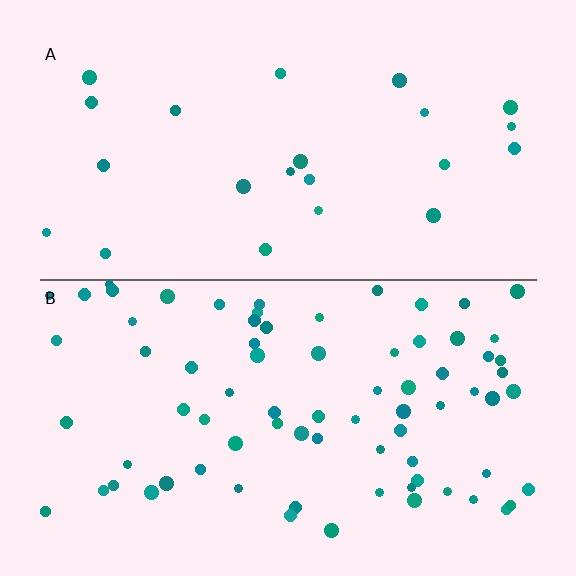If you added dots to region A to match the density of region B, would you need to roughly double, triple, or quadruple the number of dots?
Approximately triple.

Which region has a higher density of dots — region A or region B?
B (the bottom).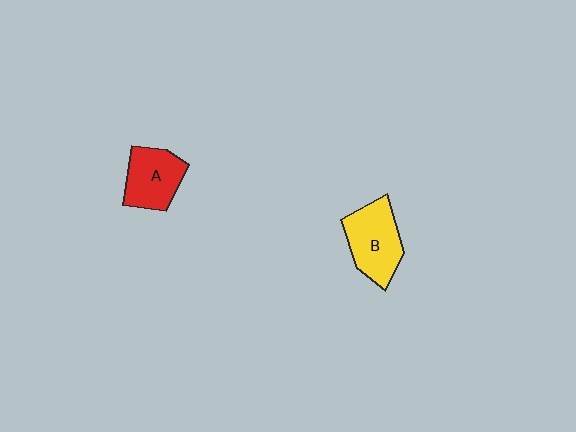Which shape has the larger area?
Shape B (yellow).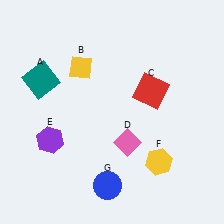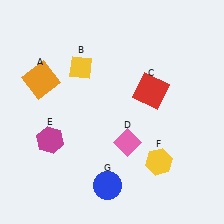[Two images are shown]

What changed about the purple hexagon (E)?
In Image 1, E is purple. In Image 2, it changed to magenta.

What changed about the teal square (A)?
In Image 1, A is teal. In Image 2, it changed to orange.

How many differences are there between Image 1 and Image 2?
There are 2 differences between the two images.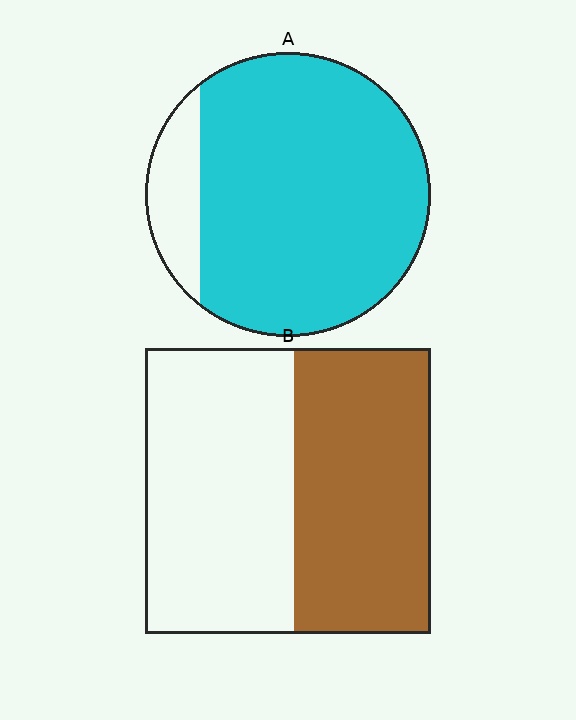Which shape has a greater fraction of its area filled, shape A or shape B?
Shape A.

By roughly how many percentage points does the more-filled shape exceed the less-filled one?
By roughly 40 percentage points (A over B).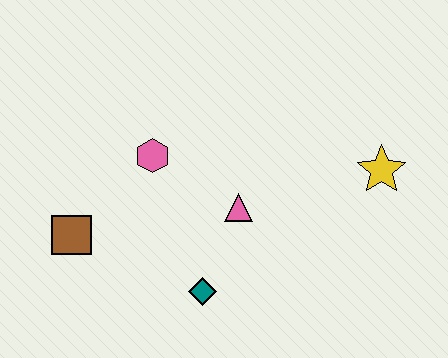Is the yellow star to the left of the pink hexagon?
No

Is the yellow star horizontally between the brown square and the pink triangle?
No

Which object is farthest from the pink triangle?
The brown square is farthest from the pink triangle.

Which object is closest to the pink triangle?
The teal diamond is closest to the pink triangle.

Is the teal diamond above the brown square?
No